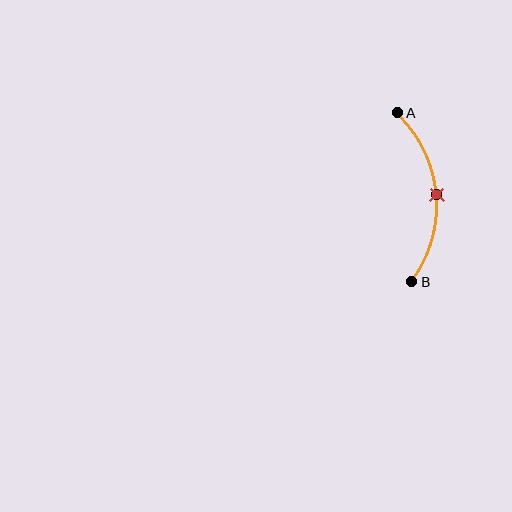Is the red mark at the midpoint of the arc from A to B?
Yes. The red mark lies on the arc at equal arc-length from both A and B — it is the arc midpoint.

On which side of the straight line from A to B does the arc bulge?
The arc bulges to the right of the straight line connecting A and B.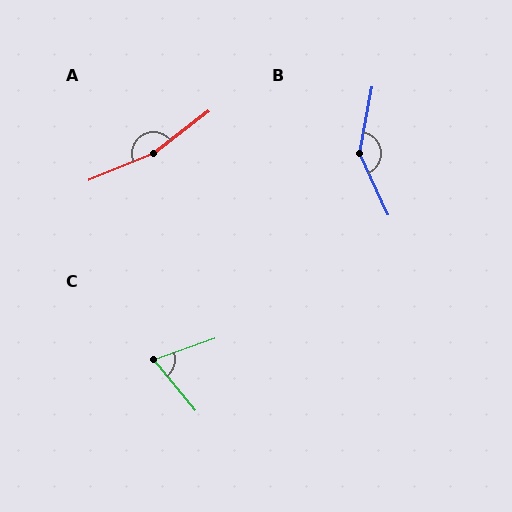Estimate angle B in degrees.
Approximately 144 degrees.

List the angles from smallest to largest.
C (70°), B (144°), A (165°).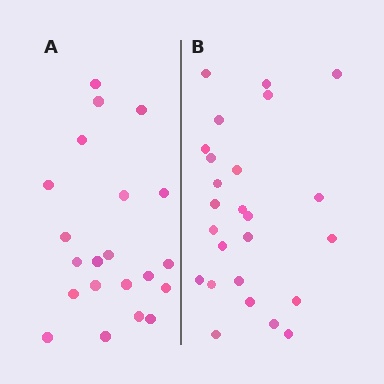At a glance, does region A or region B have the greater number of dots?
Region B (the right region) has more dots.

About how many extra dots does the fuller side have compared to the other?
Region B has about 4 more dots than region A.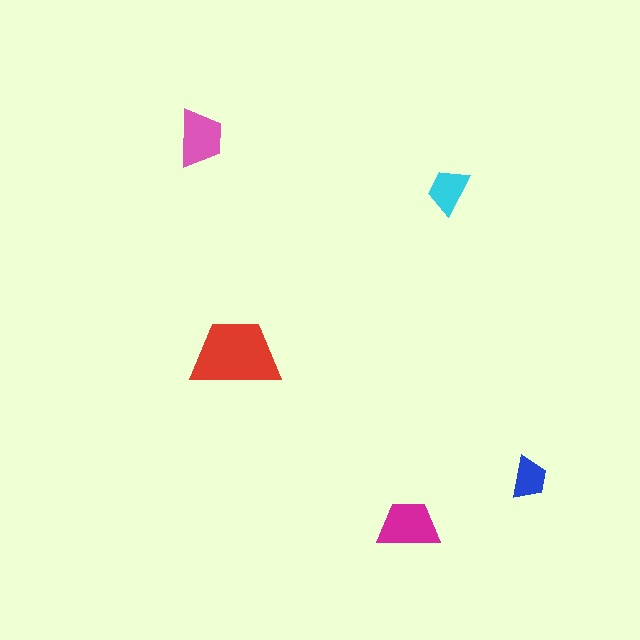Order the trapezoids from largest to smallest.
the red one, the magenta one, the pink one, the cyan one, the blue one.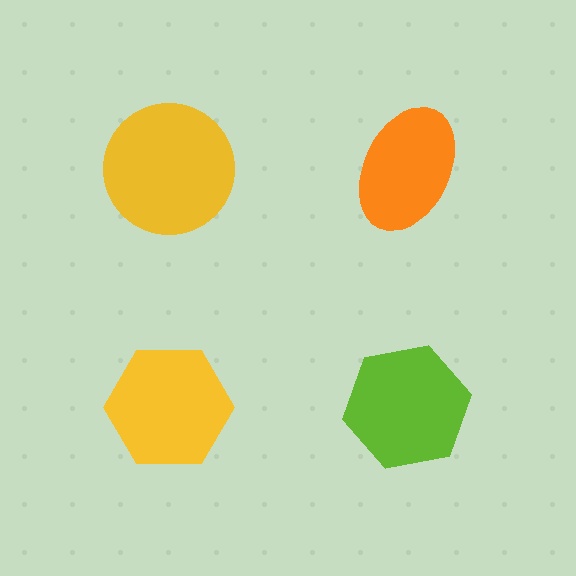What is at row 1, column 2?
An orange ellipse.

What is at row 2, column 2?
A lime hexagon.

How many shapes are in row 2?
2 shapes.